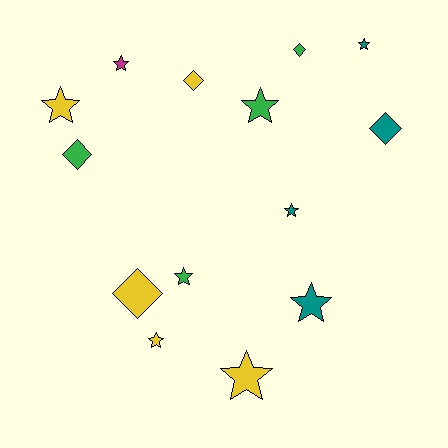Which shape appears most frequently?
Star, with 9 objects.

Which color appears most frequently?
Yellow, with 5 objects.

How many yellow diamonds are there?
There are 2 yellow diamonds.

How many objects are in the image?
There are 14 objects.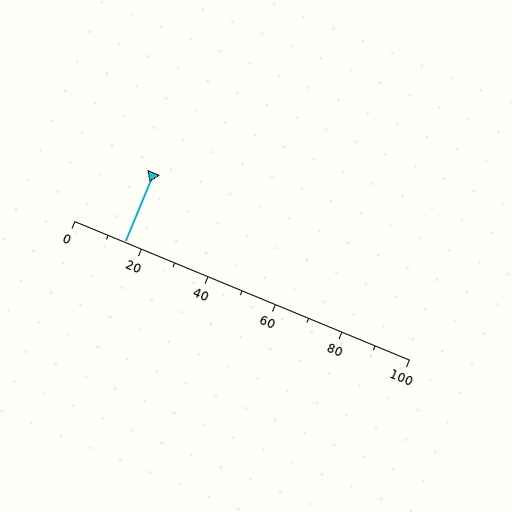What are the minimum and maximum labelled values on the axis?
The axis runs from 0 to 100.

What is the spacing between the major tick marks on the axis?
The major ticks are spaced 20 apart.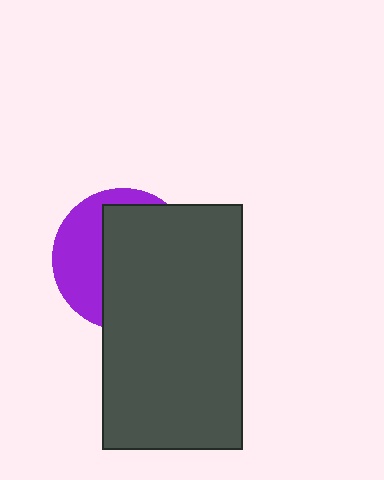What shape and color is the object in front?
The object in front is a dark gray rectangle.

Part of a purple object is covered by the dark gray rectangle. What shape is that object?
It is a circle.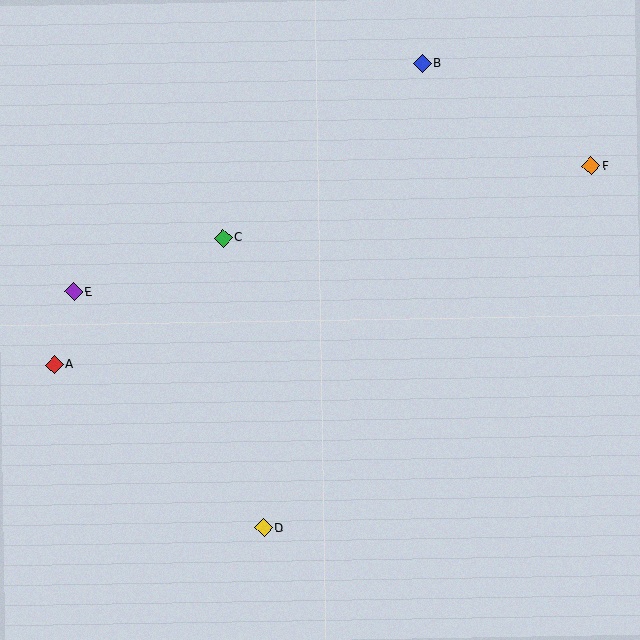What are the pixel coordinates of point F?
Point F is at (591, 166).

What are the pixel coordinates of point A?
Point A is at (54, 365).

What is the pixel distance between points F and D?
The distance between F and D is 488 pixels.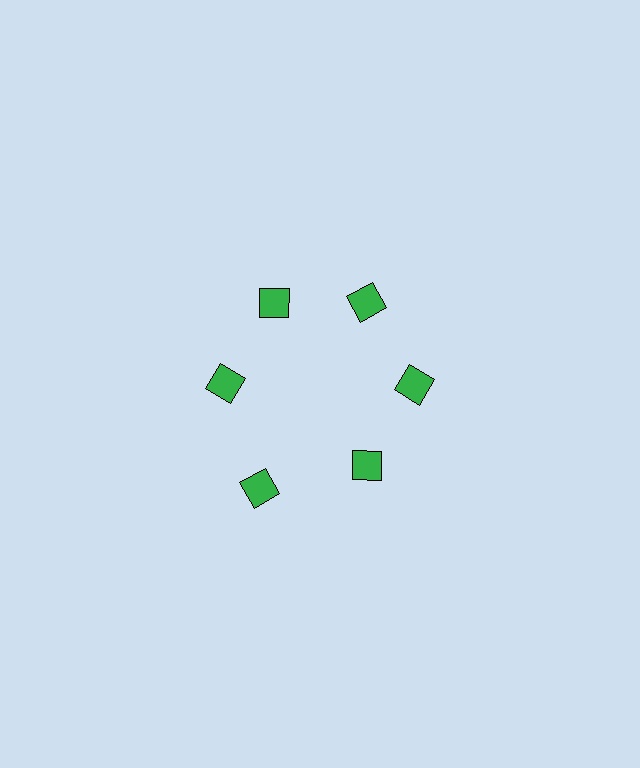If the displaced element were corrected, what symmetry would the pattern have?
It would have 6-fold rotational symmetry — the pattern would map onto itself every 60 degrees.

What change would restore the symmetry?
The symmetry would be restored by moving it inward, back onto the ring so that all 6 squares sit at equal angles and equal distance from the center.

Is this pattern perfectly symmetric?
No. The 6 green squares are arranged in a ring, but one element near the 7 o'clock position is pushed outward from the center, breaking the 6-fold rotational symmetry.